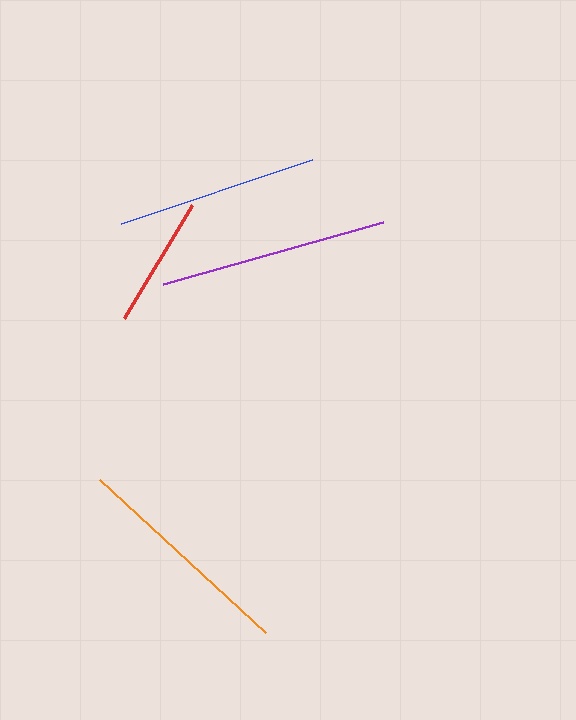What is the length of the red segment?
The red segment is approximately 132 pixels long.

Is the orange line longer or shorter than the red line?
The orange line is longer than the red line.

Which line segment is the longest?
The purple line is the longest at approximately 228 pixels.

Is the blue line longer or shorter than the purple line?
The purple line is longer than the blue line.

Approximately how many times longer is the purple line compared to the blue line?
The purple line is approximately 1.1 times the length of the blue line.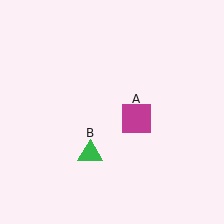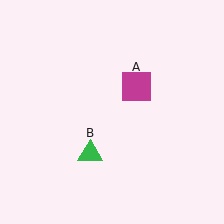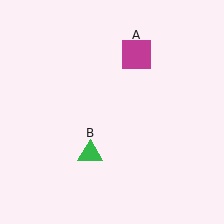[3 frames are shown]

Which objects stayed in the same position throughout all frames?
Green triangle (object B) remained stationary.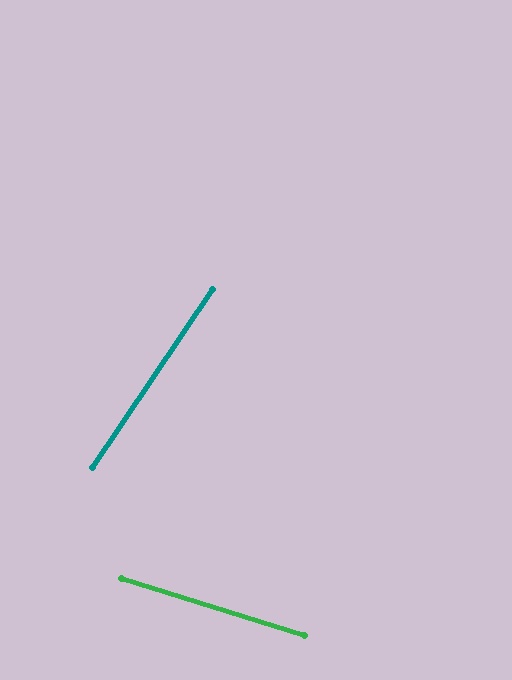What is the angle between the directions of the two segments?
Approximately 73 degrees.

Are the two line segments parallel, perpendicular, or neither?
Neither parallel nor perpendicular — they differ by about 73°.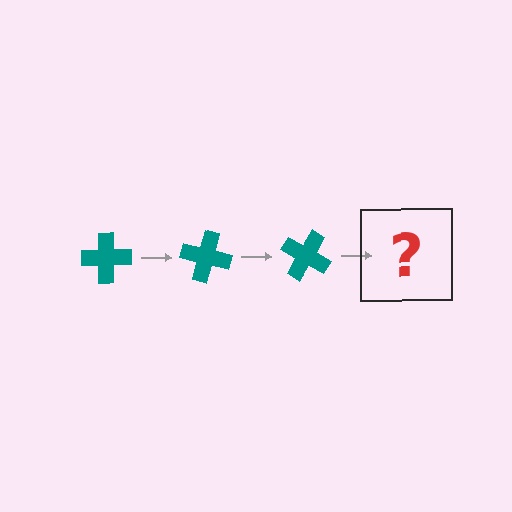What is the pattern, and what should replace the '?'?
The pattern is that the cross rotates 15 degrees each step. The '?' should be a teal cross rotated 45 degrees.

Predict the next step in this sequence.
The next step is a teal cross rotated 45 degrees.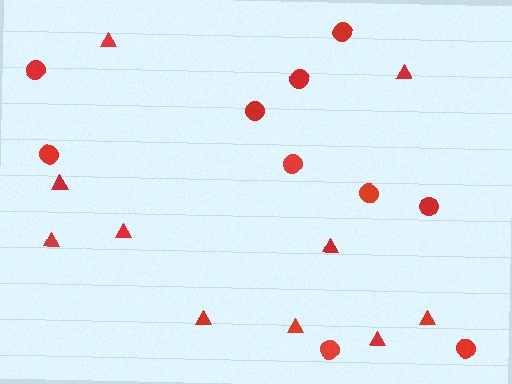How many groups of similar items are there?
There are 2 groups: one group of circles (10) and one group of triangles (10).